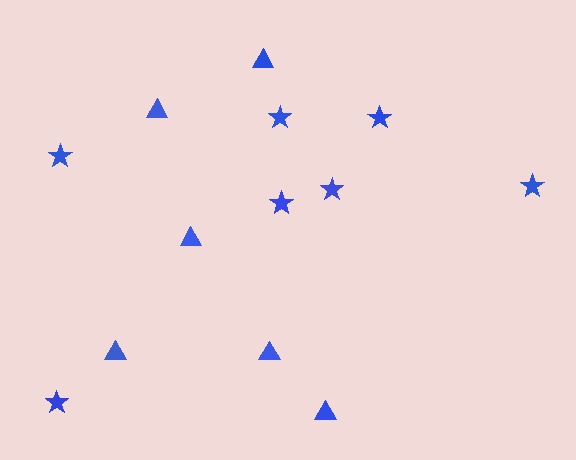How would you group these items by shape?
There are 2 groups: one group of stars (7) and one group of triangles (6).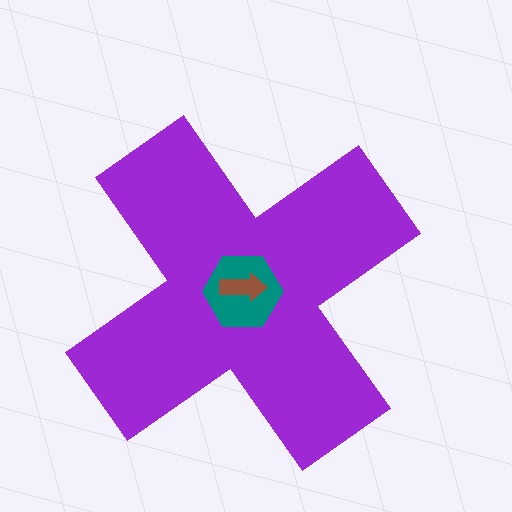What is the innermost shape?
The brown arrow.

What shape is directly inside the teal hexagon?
The brown arrow.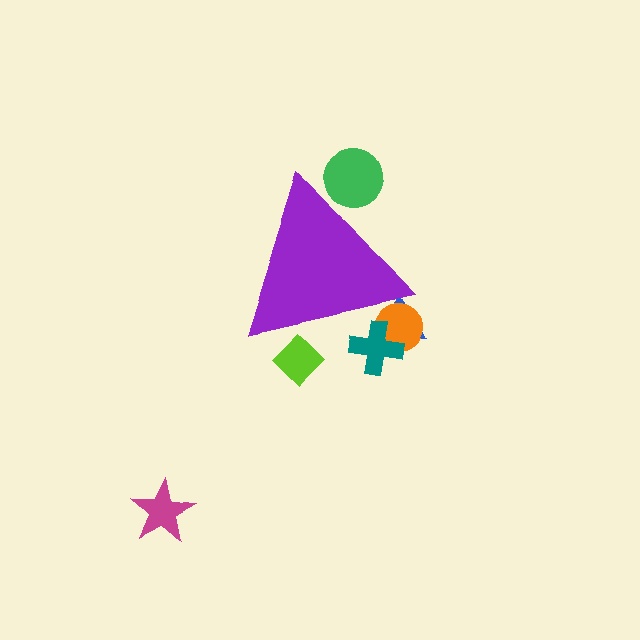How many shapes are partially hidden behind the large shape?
5 shapes are partially hidden.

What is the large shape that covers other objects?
A purple triangle.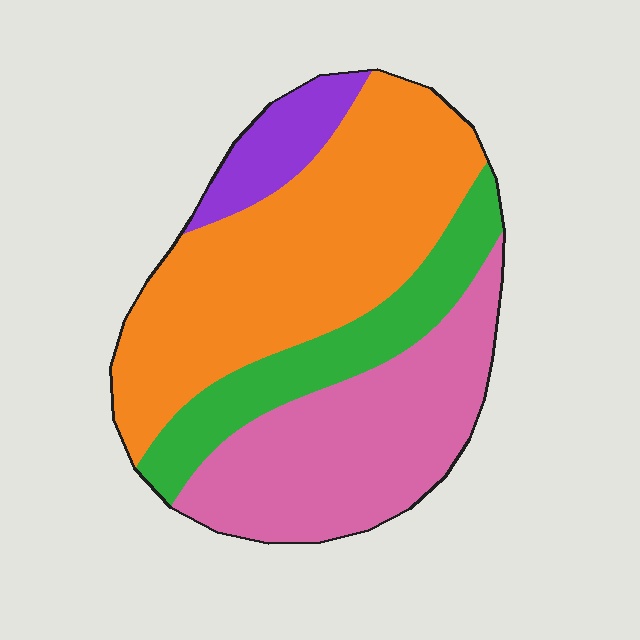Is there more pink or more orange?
Orange.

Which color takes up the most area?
Orange, at roughly 45%.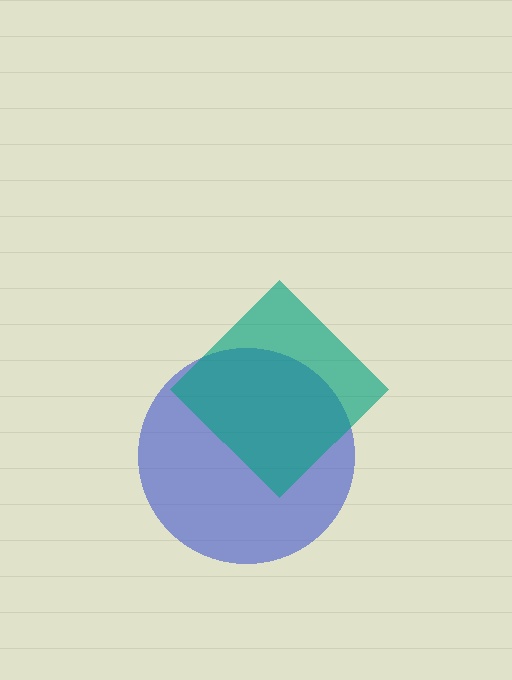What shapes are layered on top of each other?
The layered shapes are: a blue circle, a teal diamond.